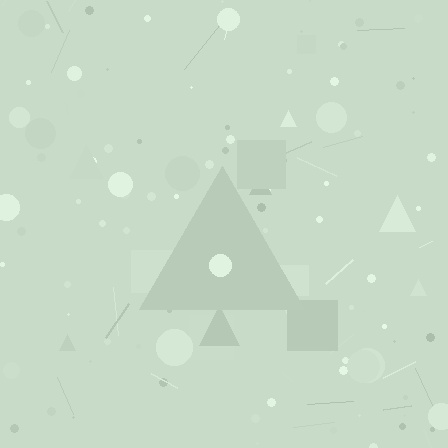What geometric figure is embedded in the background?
A triangle is embedded in the background.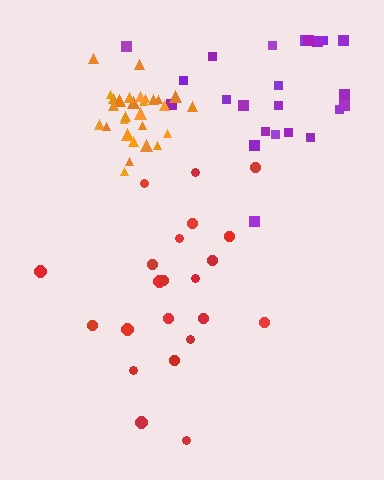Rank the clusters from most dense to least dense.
orange, purple, red.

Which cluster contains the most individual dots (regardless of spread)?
Orange (29).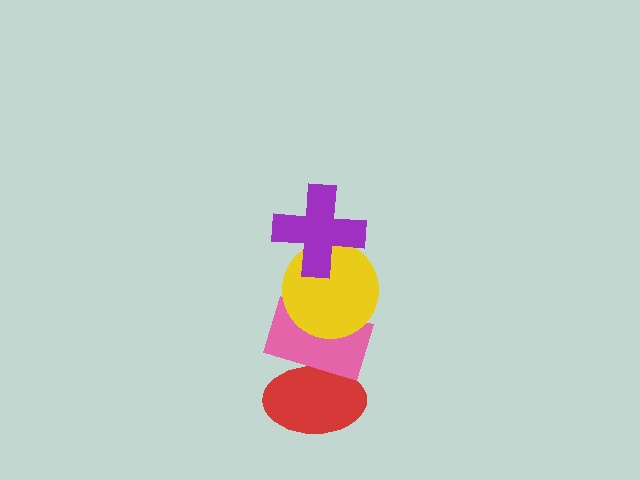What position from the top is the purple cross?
The purple cross is 1st from the top.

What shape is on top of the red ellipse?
The pink rectangle is on top of the red ellipse.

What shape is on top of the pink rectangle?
The yellow circle is on top of the pink rectangle.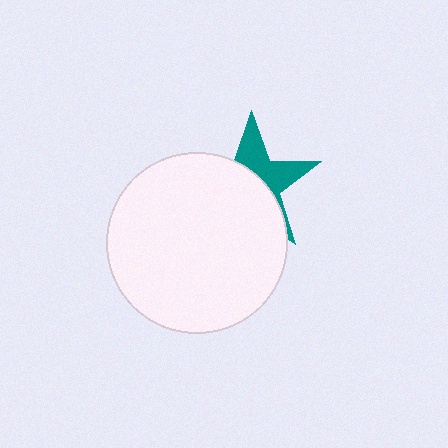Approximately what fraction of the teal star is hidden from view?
Roughly 61% of the teal star is hidden behind the white circle.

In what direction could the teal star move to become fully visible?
The teal star could move toward the upper-right. That would shift it out from behind the white circle entirely.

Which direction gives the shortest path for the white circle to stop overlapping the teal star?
Moving toward the lower-left gives the shortest separation.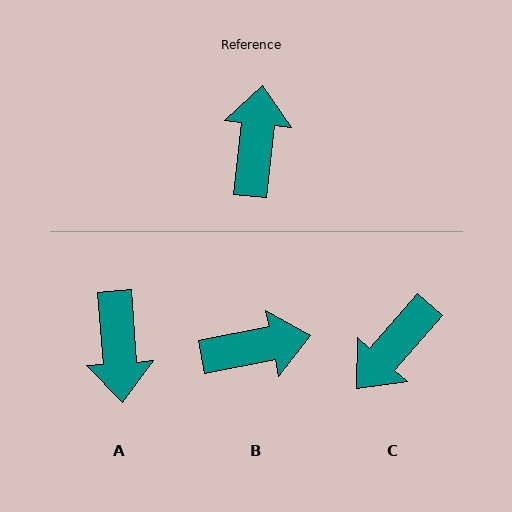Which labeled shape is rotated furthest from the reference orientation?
A, about 169 degrees away.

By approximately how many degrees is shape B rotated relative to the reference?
Approximately 72 degrees clockwise.